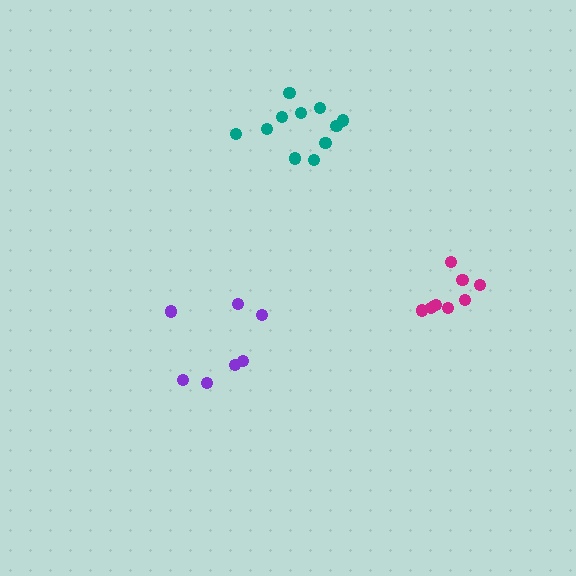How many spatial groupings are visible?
There are 3 spatial groupings.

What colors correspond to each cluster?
The clusters are colored: magenta, purple, teal.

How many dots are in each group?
Group 1: 9 dots, Group 2: 7 dots, Group 3: 11 dots (27 total).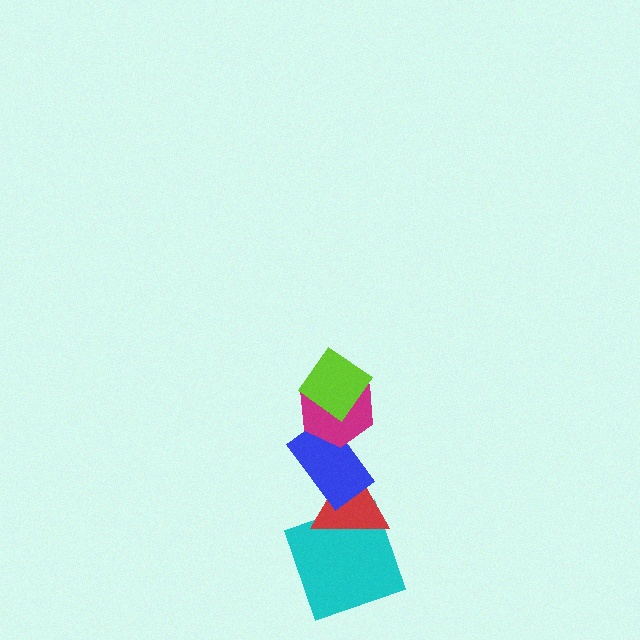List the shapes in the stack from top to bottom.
From top to bottom: the lime diamond, the magenta hexagon, the blue rectangle, the red triangle, the cyan square.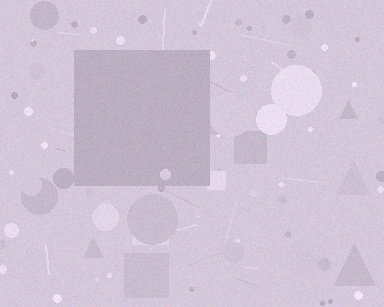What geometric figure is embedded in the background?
A square is embedded in the background.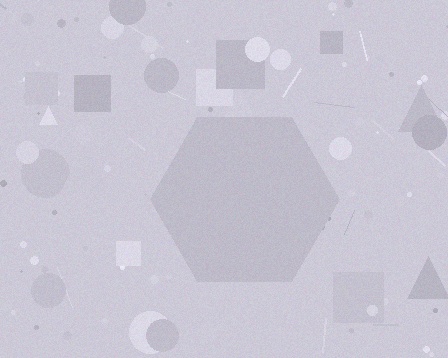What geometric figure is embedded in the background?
A hexagon is embedded in the background.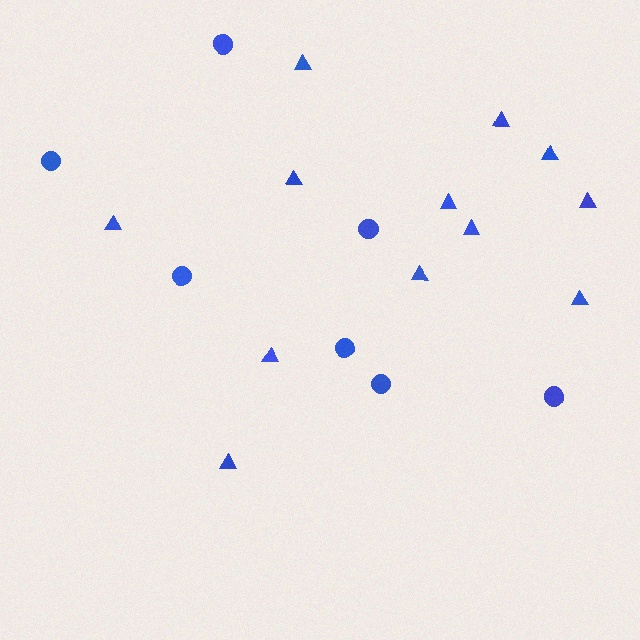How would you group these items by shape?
There are 2 groups: one group of circles (7) and one group of triangles (12).